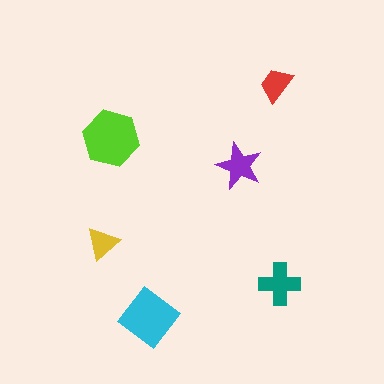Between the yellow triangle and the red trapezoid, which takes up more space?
The red trapezoid.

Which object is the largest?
The lime hexagon.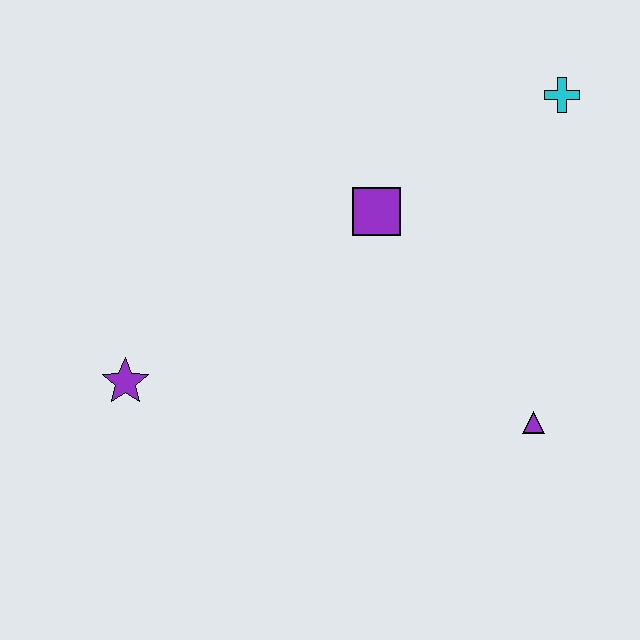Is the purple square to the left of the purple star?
No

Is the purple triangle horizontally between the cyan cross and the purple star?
Yes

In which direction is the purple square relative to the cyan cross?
The purple square is to the left of the cyan cross.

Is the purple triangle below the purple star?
Yes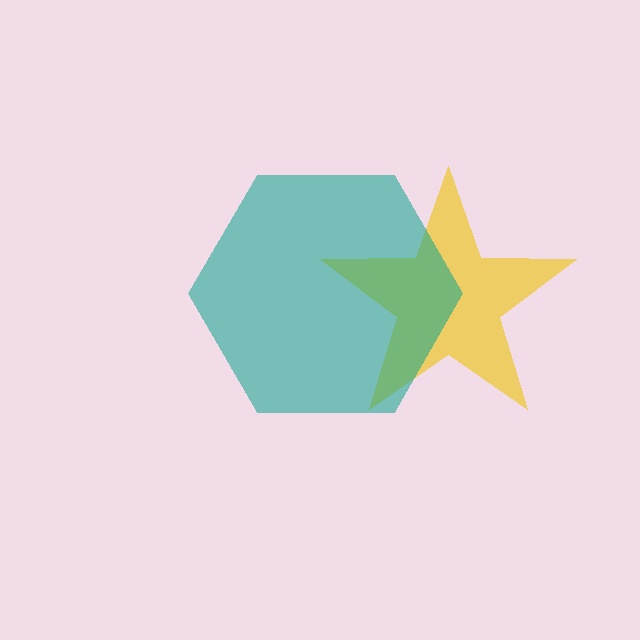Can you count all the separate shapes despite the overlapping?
Yes, there are 2 separate shapes.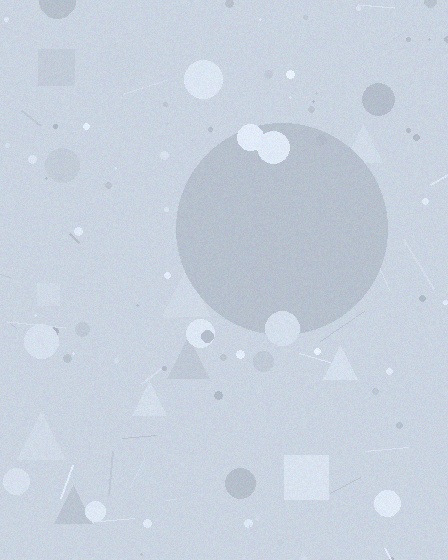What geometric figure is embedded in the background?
A circle is embedded in the background.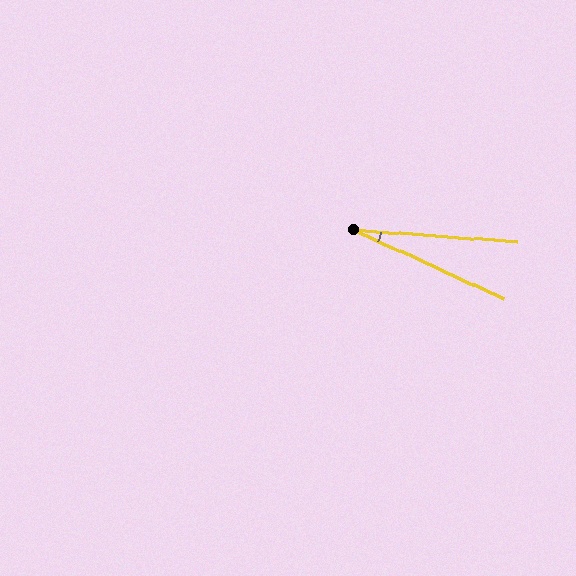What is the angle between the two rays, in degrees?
Approximately 21 degrees.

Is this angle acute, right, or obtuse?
It is acute.